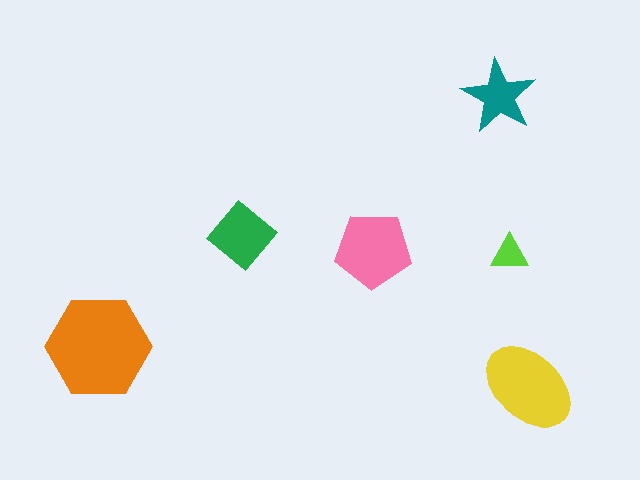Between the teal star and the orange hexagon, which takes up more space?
The orange hexagon.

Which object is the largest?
The orange hexagon.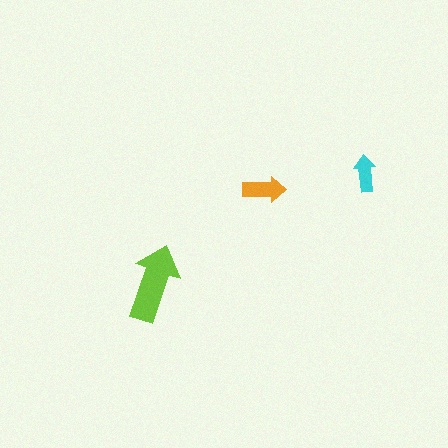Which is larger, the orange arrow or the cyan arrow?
The orange one.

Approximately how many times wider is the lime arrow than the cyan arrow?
About 2 times wider.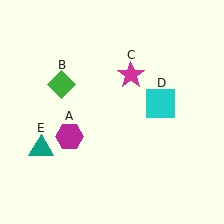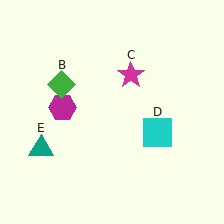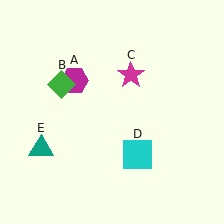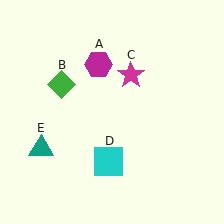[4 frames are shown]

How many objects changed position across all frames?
2 objects changed position: magenta hexagon (object A), cyan square (object D).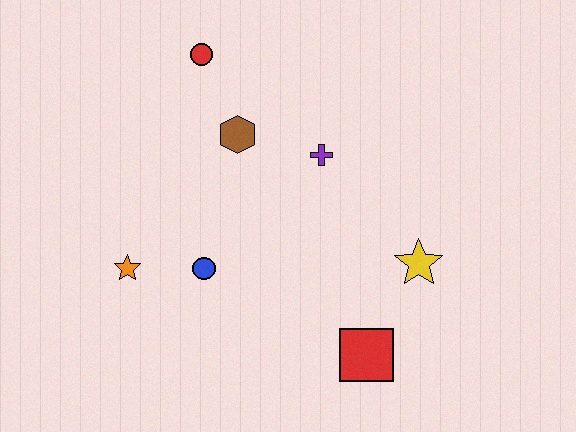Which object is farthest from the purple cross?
The orange star is farthest from the purple cross.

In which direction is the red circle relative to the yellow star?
The red circle is to the left of the yellow star.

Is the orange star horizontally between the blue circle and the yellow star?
No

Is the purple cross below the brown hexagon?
Yes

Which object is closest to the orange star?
The blue circle is closest to the orange star.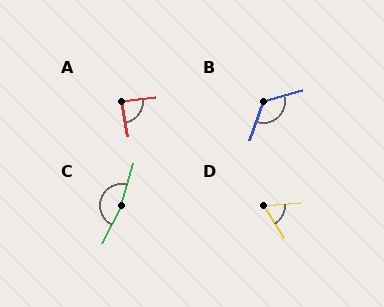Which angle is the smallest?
D, at approximately 61 degrees.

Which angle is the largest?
C, at approximately 170 degrees.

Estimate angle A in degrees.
Approximately 86 degrees.